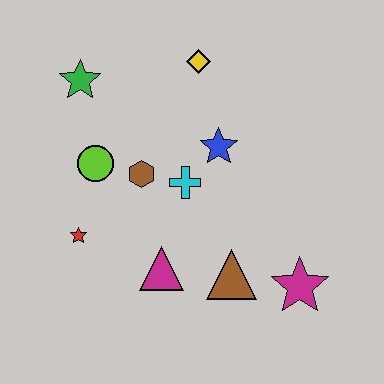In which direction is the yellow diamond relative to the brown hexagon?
The yellow diamond is above the brown hexagon.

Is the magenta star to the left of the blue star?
No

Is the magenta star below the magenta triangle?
Yes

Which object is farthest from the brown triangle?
The green star is farthest from the brown triangle.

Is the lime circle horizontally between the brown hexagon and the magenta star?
No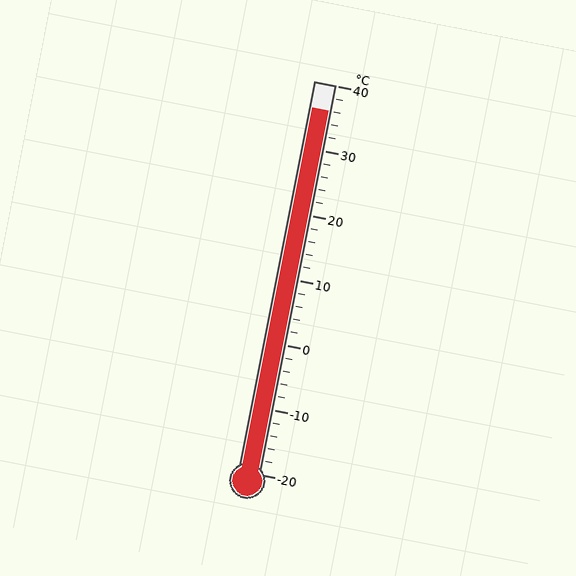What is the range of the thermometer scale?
The thermometer scale ranges from -20°C to 40°C.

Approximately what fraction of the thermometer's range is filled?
The thermometer is filled to approximately 95% of its range.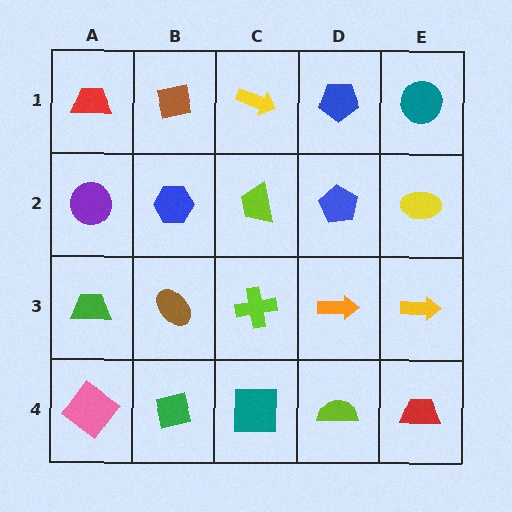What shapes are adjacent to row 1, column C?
A lime trapezoid (row 2, column C), a brown square (row 1, column B), a blue pentagon (row 1, column D).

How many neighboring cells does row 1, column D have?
3.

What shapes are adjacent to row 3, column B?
A blue hexagon (row 2, column B), a green square (row 4, column B), a green trapezoid (row 3, column A), a lime cross (row 3, column C).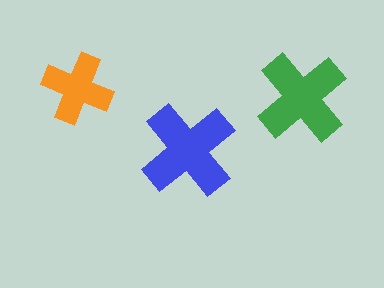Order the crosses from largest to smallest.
the blue one, the green one, the orange one.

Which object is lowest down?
The blue cross is bottommost.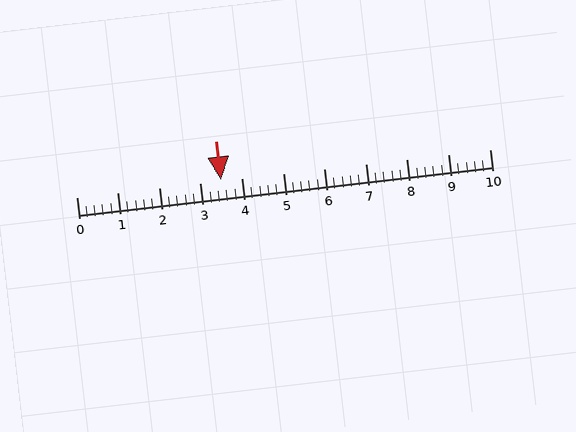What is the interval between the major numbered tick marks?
The major tick marks are spaced 1 units apart.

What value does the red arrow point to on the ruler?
The red arrow points to approximately 3.5.